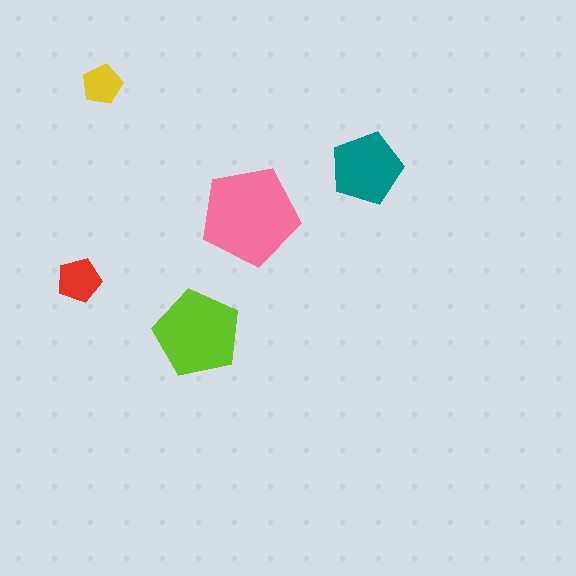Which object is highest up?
The yellow pentagon is topmost.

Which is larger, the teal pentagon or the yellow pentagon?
The teal one.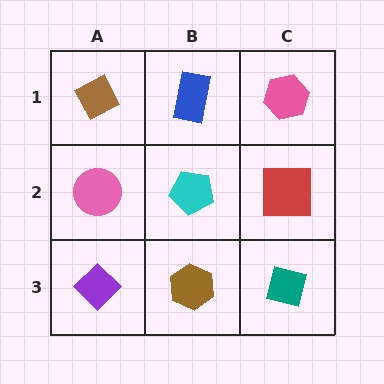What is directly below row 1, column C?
A red square.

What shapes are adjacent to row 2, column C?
A pink hexagon (row 1, column C), a teal square (row 3, column C), a cyan pentagon (row 2, column B).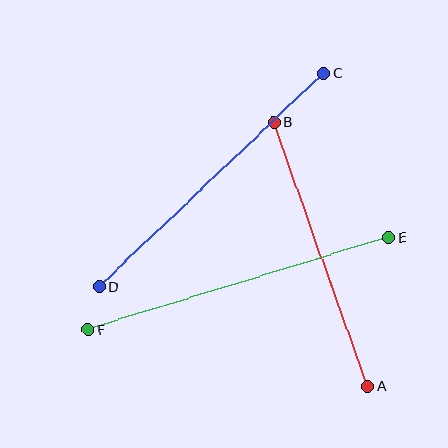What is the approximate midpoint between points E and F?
The midpoint is at approximately (239, 283) pixels.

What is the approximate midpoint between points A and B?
The midpoint is at approximately (321, 254) pixels.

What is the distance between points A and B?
The distance is approximately 280 pixels.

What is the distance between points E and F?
The distance is approximately 315 pixels.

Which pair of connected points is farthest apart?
Points E and F are farthest apart.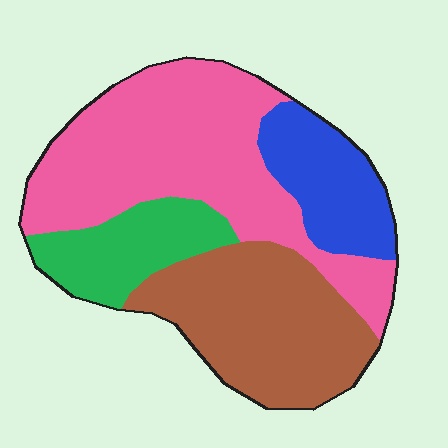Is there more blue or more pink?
Pink.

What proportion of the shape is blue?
Blue covers about 15% of the shape.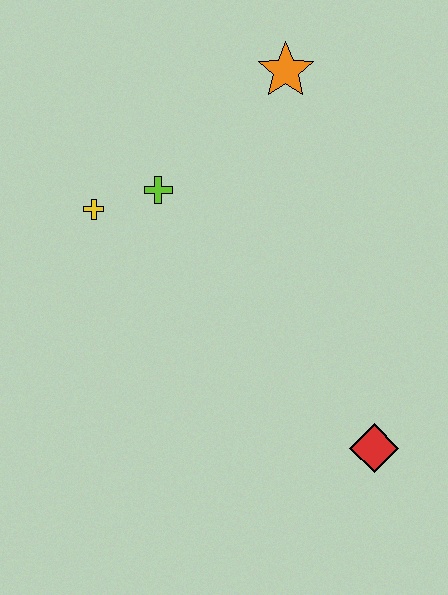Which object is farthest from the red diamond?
The orange star is farthest from the red diamond.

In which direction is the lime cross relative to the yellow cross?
The lime cross is to the right of the yellow cross.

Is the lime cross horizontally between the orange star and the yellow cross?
Yes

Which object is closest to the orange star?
The lime cross is closest to the orange star.